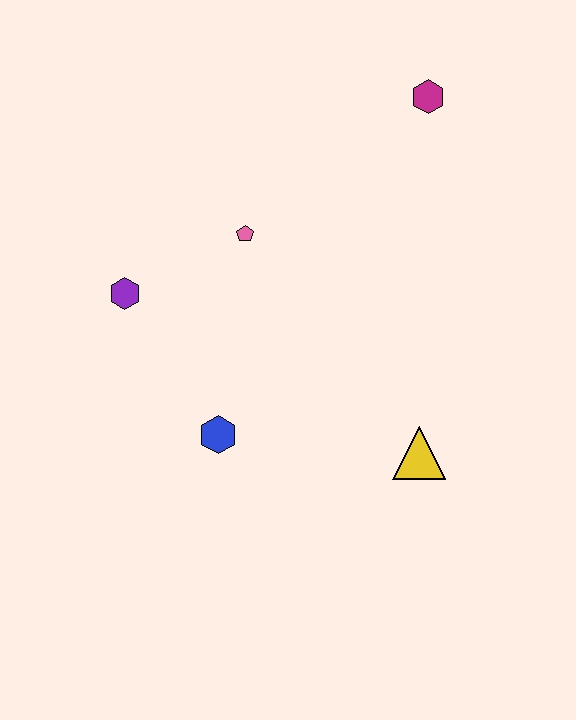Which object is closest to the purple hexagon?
The pink pentagon is closest to the purple hexagon.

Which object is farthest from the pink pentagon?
The yellow triangle is farthest from the pink pentagon.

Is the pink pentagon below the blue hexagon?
No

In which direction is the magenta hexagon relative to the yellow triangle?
The magenta hexagon is above the yellow triangle.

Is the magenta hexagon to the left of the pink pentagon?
No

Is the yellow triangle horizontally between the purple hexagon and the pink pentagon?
No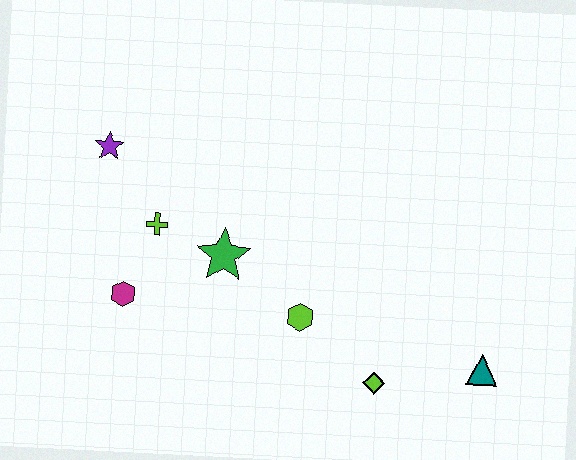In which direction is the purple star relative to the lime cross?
The purple star is above the lime cross.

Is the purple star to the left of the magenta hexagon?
Yes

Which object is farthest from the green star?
The teal triangle is farthest from the green star.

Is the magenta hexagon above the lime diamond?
Yes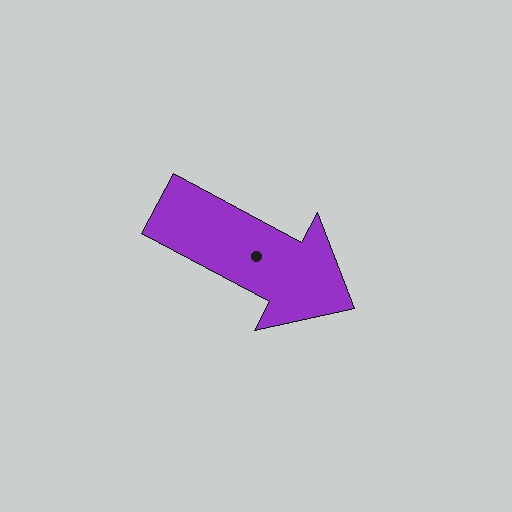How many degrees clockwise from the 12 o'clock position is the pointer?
Approximately 118 degrees.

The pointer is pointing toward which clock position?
Roughly 4 o'clock.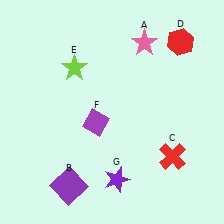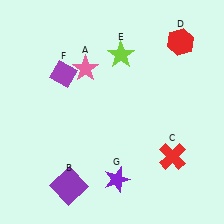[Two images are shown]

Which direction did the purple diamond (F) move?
The purple diamond (F) moved up.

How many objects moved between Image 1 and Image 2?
3 objects moved between the two images.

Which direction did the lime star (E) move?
The lime star (E) moved right.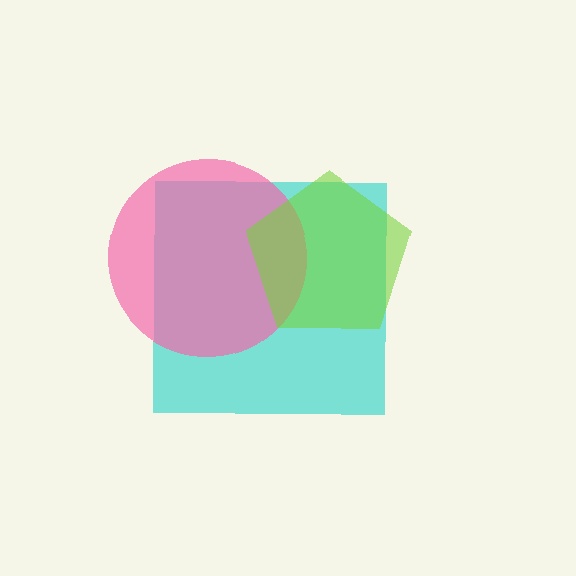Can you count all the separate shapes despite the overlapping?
Yes, there are 3 separate shapes.